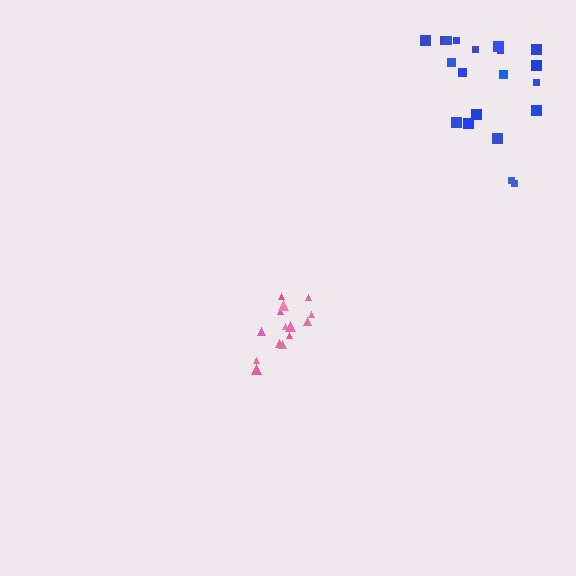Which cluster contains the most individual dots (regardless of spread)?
Blue (21).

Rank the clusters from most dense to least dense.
pink, blue.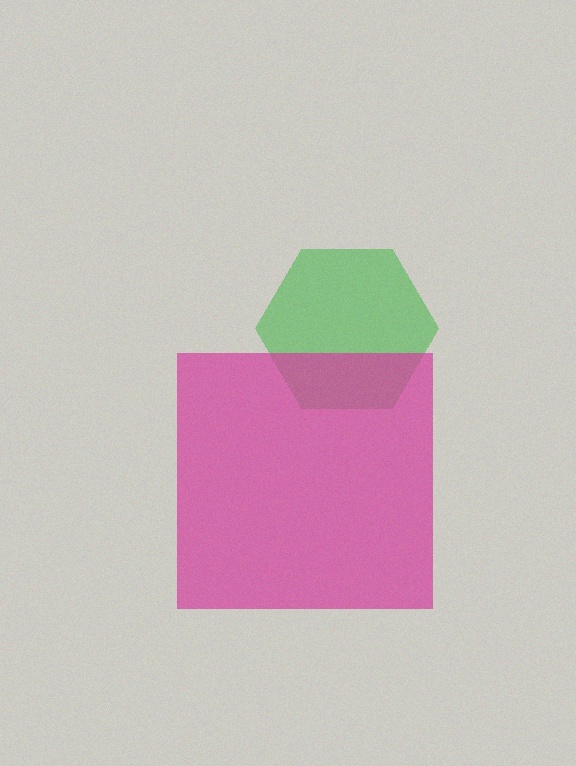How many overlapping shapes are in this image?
There are 2 overlapping shapes in the image.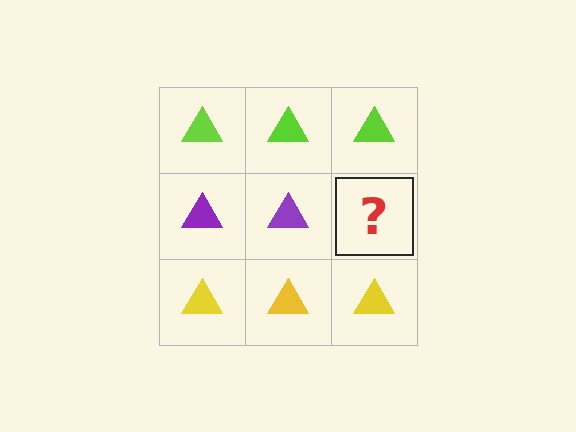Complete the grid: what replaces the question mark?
The question mark should be replaced with a purple triangle.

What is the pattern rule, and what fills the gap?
The rule is that each row has a consistent color. The gap should be filled with a purple triangle.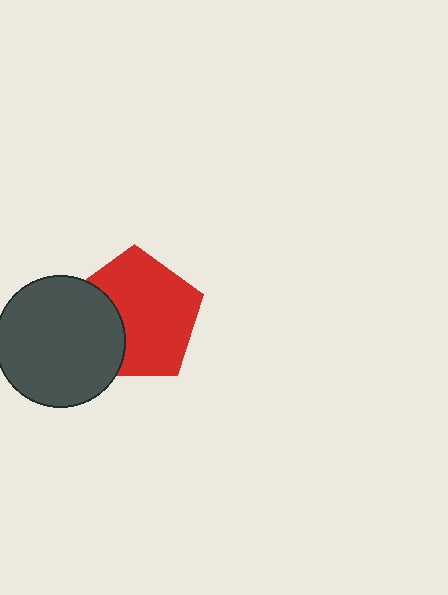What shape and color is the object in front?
The object in front is a dark gray circle.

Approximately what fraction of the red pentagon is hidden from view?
Roughly 30% of the red pentagon is hidden behind the dark gray circle.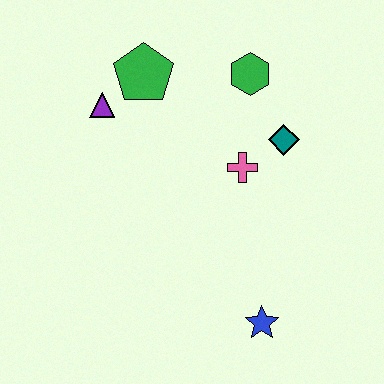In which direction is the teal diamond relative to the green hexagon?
The teal diamond is below the green hexagon.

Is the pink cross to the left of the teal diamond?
Yes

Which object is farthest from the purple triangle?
The blue star is farthest from the purple triangle.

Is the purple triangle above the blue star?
Yes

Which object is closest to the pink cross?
The teal diamond is closest to the pink cross.